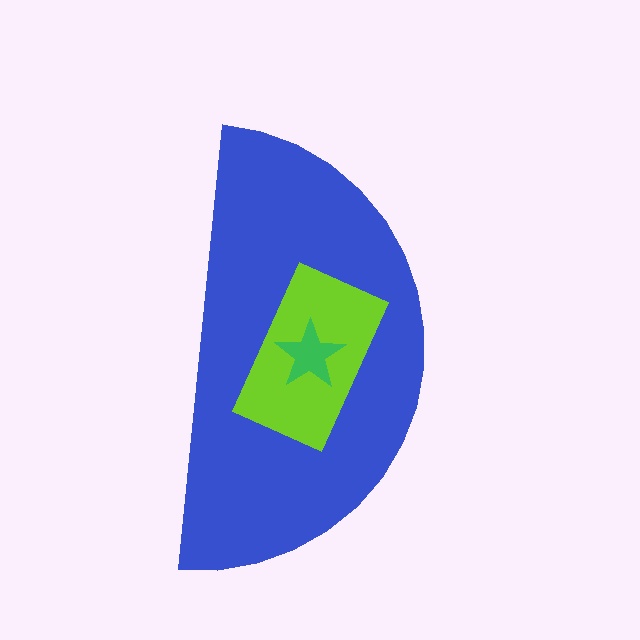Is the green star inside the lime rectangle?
Yes.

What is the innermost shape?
The green star.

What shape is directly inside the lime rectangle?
The green star.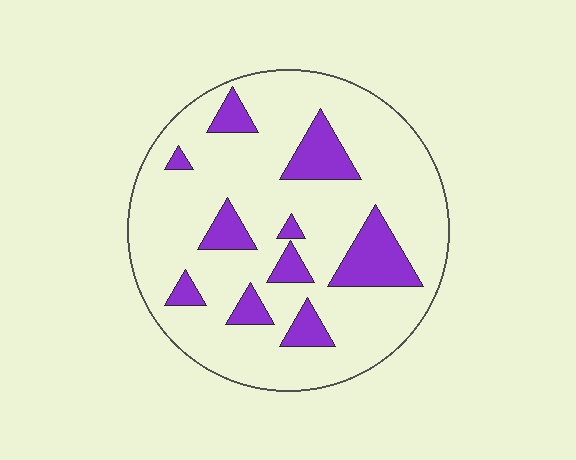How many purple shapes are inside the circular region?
10.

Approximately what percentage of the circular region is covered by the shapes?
Approximately 20%.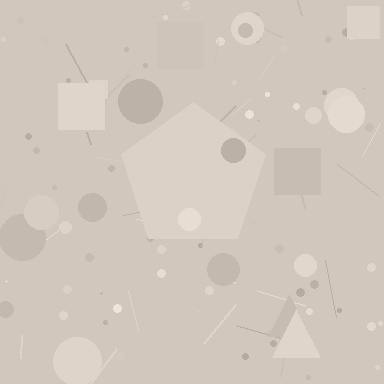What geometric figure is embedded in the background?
A pentagon is embedded in the background.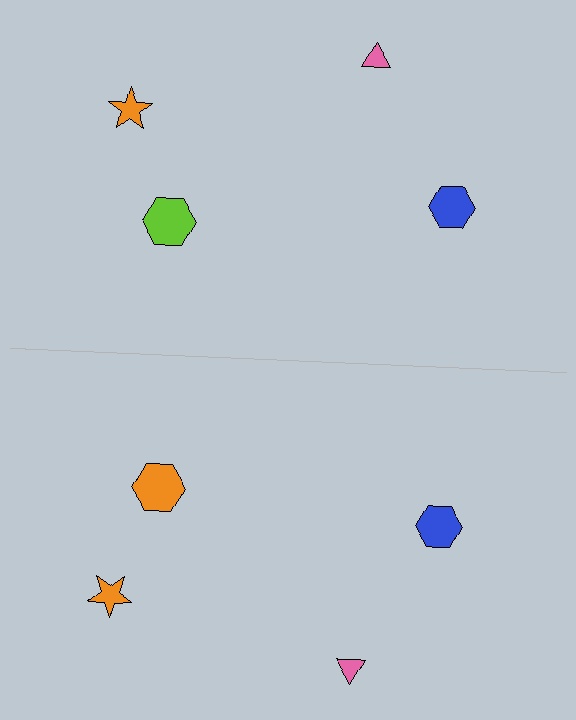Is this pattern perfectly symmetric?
No, the pattern is not perfectly symmetric. The orange hexagon on the bottom side breaks the symmetry — its mirror counterpart is lime.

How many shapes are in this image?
There are 8 shapes in this image.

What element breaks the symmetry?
The orange hexagon on the bottom side breaks the symmetry — its mirror counterpart is lime.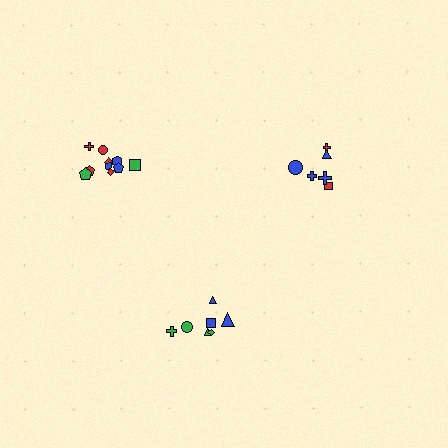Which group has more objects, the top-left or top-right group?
The top-left group.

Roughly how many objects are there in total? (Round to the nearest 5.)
Roughly 25 objects in total.